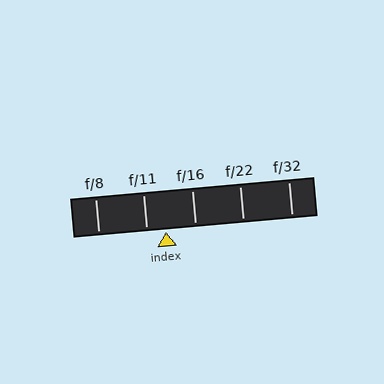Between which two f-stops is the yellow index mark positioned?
The index mark is between f/11 and f/16.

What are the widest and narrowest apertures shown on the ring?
The widest aperture shown is f/8 and the narrowest is f/32.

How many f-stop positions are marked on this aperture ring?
There are 5 f-stop positions marked.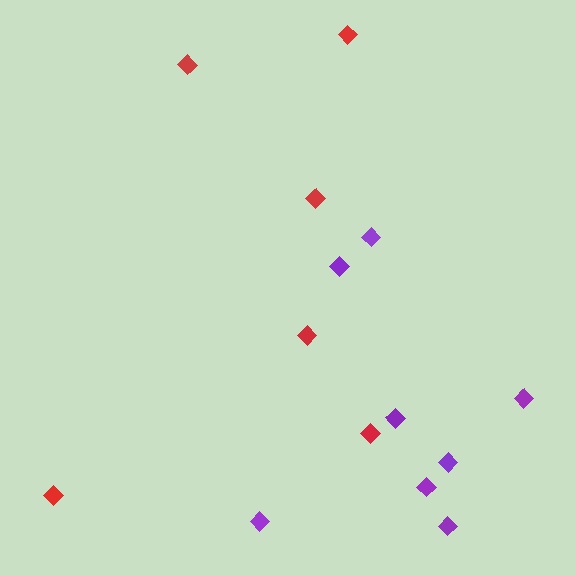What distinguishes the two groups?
There are 2 groups: one group of purple diamonds (8) and one group of red diamonds (6).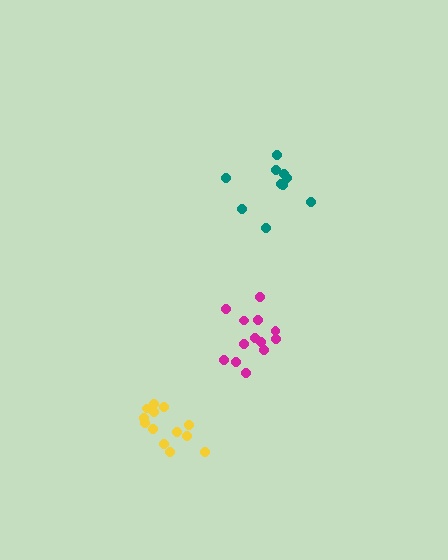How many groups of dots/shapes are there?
There are 3 groups.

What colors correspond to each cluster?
The clusters are colored: magenta, teal, yellow.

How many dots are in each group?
Group 1: 13 dots, Group 2: 10 dots, Group 3: 13 dots (36 total).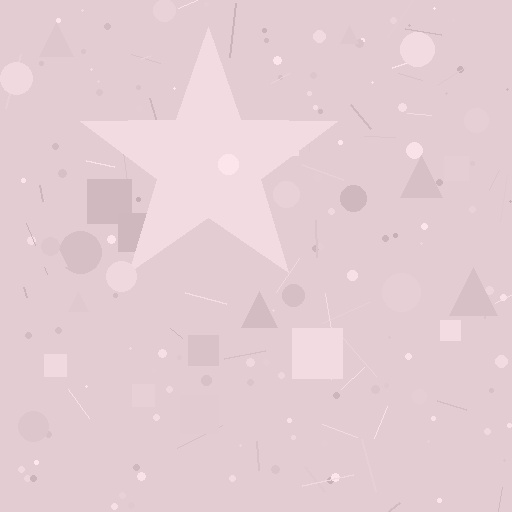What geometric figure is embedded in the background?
A star is embedded in the background.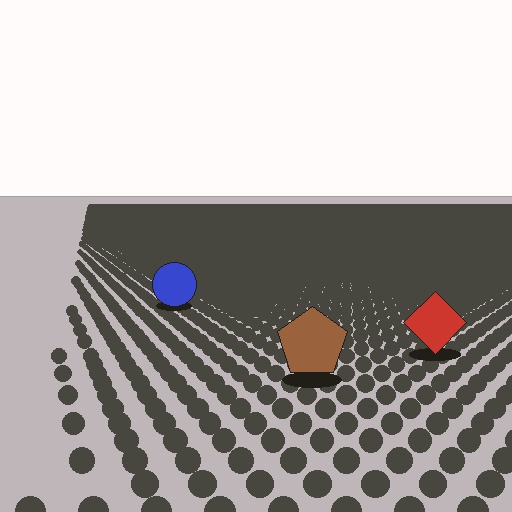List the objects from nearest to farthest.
From nearest to farthest: the brown pentagon, the red diamond, the blue circle.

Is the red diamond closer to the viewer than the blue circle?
Yes. The red diamond is closer — you can tell from the texture gradient: the ground texture is coarser near it.